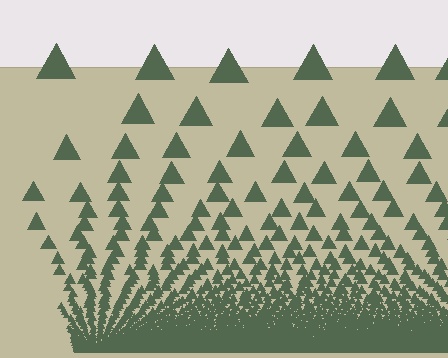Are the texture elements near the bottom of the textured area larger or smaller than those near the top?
Smaller. The gradient is inverted — elements near the bottom are smaller and denser.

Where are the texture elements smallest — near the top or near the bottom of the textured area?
Near the bottom.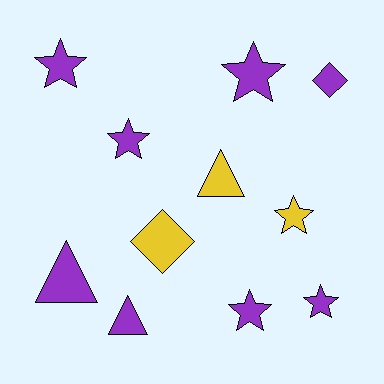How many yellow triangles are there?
There is 1 yellow triangle.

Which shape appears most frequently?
Star, with 6 objects.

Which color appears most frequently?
Purple, with 8 objects.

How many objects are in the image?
There are 11 objects.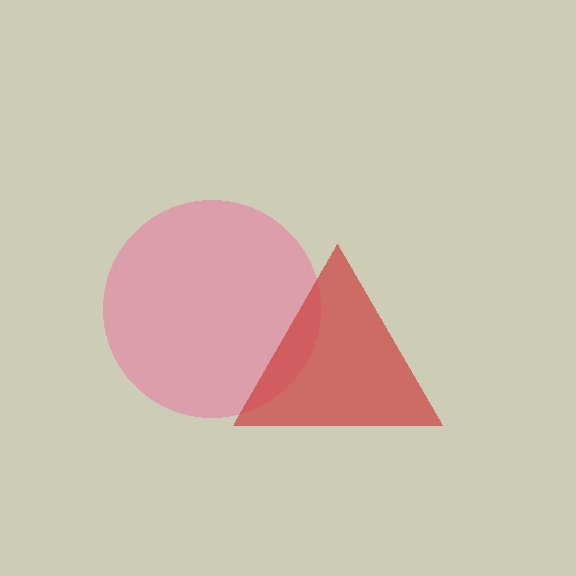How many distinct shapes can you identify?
There are 2 distinct shapes: a pink circle, a red triangle.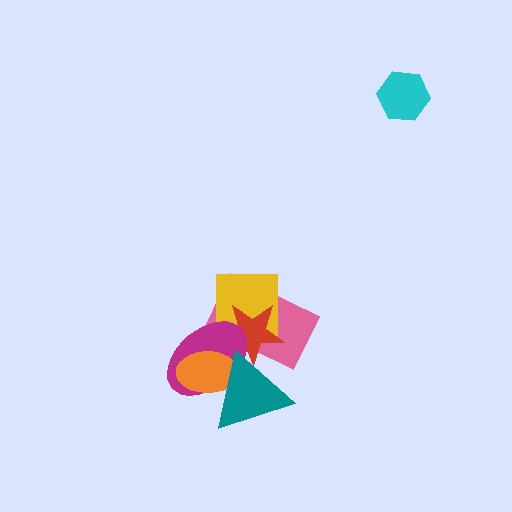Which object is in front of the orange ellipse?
The teal triangle is in front of the orange ellipse.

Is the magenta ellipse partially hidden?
Yes, it is partially covered by another shape.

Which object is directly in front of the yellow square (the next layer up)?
The red star is directly in front of the yellow square.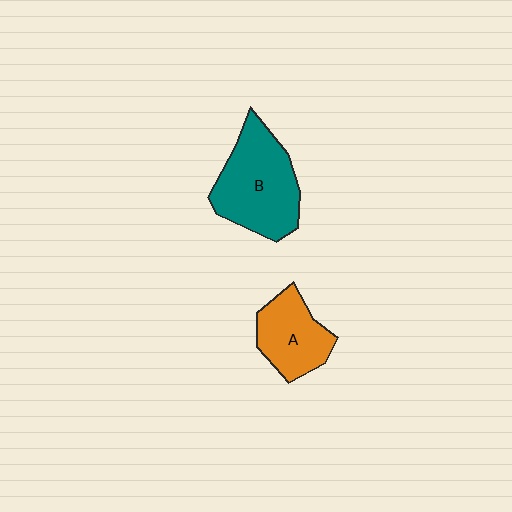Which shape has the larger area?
Shape B (teal).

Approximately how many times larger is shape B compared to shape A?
Approximately 1.5 times.